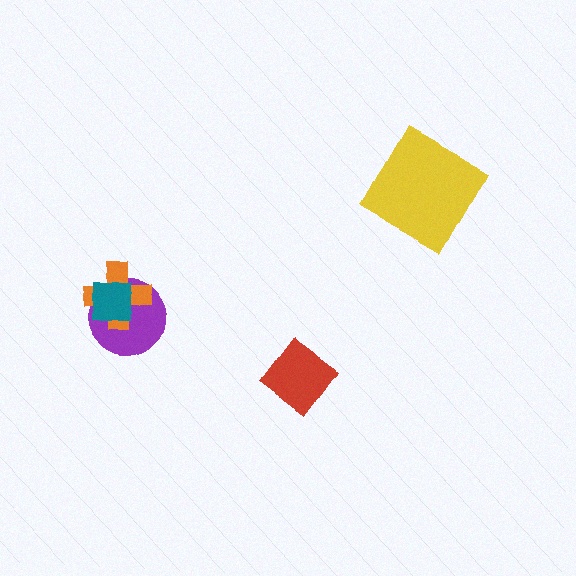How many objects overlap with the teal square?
2 objects overlap with the teal square.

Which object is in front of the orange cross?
The teal square is in front of the orange cross.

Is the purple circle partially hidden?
Yes, it is partially covered by another shape.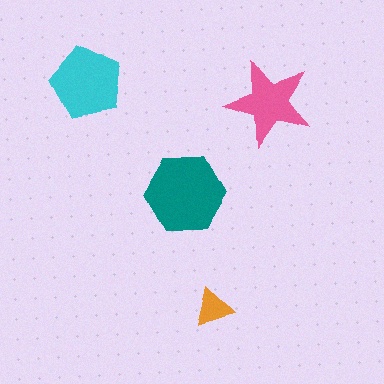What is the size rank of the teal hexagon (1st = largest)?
1st.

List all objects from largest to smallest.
The teal hexagon, the cyan pentagon, the pink star, the orange triangle.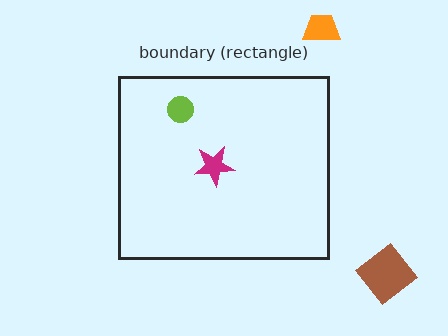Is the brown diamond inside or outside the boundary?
Outside.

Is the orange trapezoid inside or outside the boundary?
Outside.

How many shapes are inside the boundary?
2 inside, 2 outside.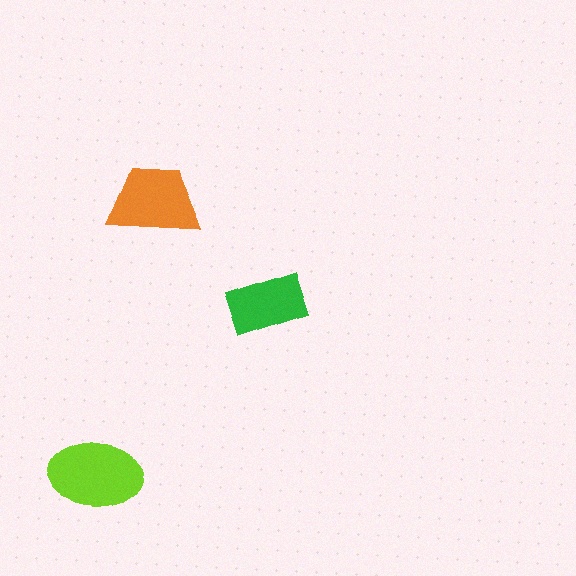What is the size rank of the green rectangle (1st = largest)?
3rd.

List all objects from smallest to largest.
The green rectangle, the orange trapezoid, the lime ellipse.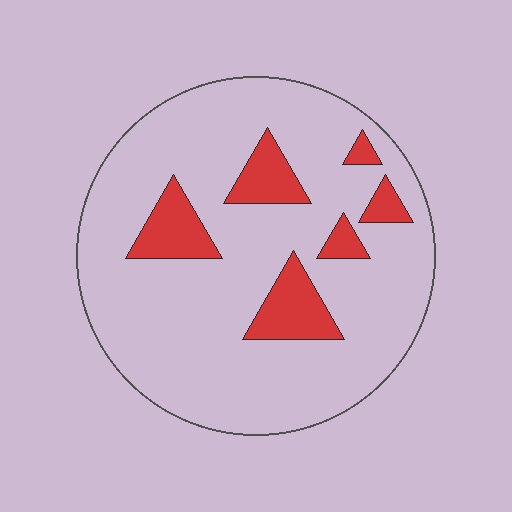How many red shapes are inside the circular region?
6.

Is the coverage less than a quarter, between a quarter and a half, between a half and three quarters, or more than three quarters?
Less than a quarter.